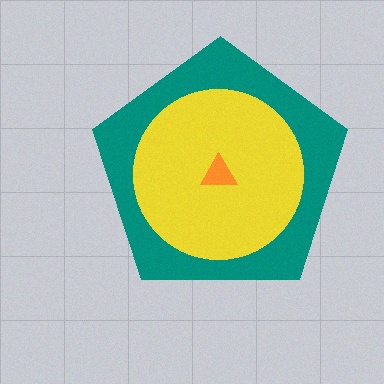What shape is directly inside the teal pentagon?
The yellow circle.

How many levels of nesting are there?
3.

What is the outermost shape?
The teal pentagon.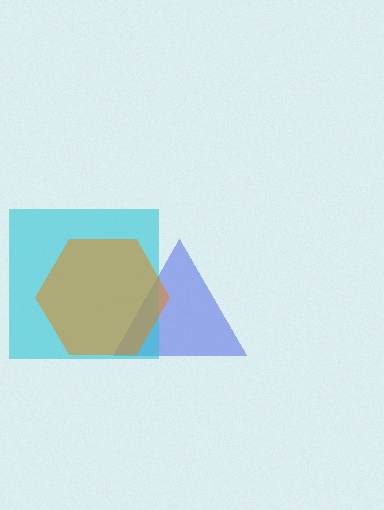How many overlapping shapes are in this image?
There are 3 overlapping shapes in the image.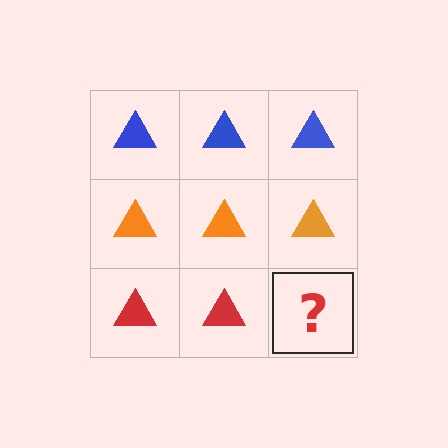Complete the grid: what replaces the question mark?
The question mark should be replaced with a red triangle.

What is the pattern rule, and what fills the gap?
The rule is that each row has a consistent color. The gap should be filled with a red triangle.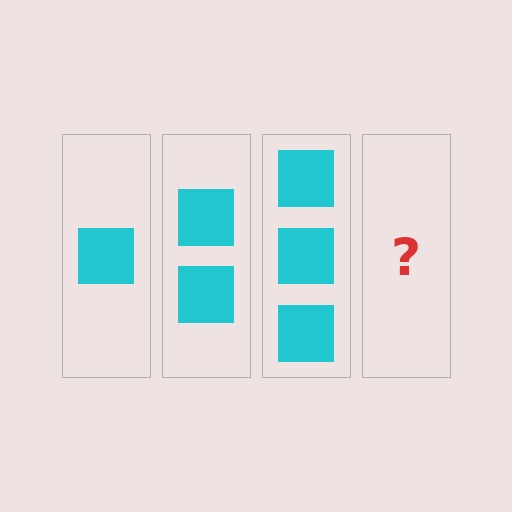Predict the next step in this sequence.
The next step is 4 squares.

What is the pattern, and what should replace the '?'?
The pattern is that each step adds one more square. The '?' should be 4 squares.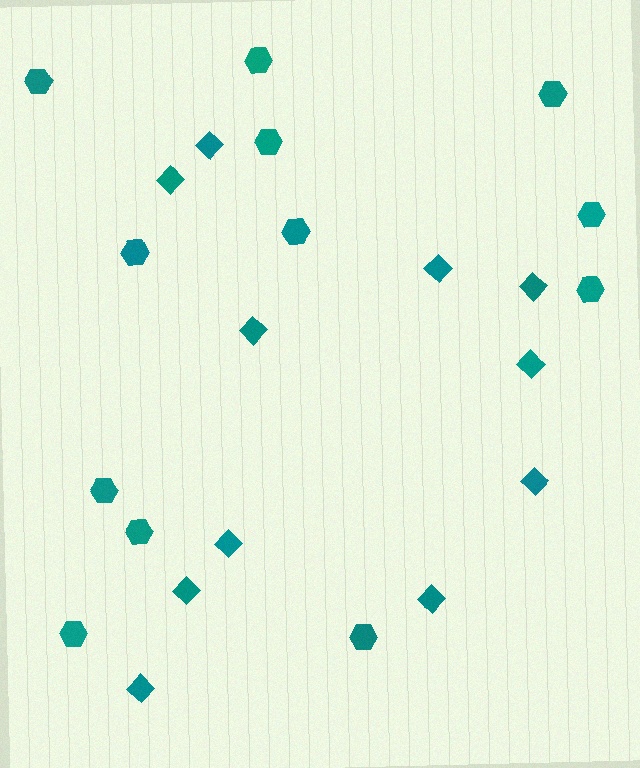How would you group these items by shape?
There are 2 groups: one group of diamonds (11) and one group of hexagons (12).